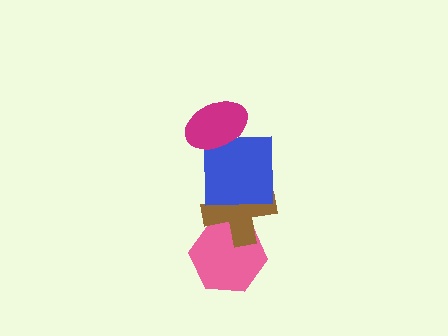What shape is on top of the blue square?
The magenta ellipse is on top of the blue square.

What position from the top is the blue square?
The blue square is 2nd from the top.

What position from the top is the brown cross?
The brown cross is 3rd from the top.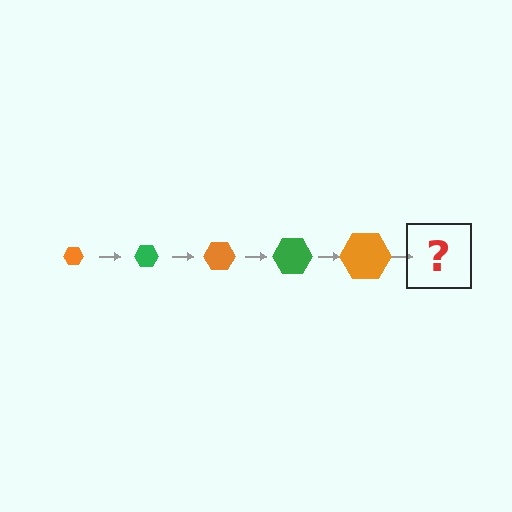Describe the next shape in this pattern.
It should be a green hexagon, larger than the previous one.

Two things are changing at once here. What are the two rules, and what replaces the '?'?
The two rules are that the hexagon grows larger each step and the color cycles through orange and green. The '?' should be a green hexagon, larger than the previous one.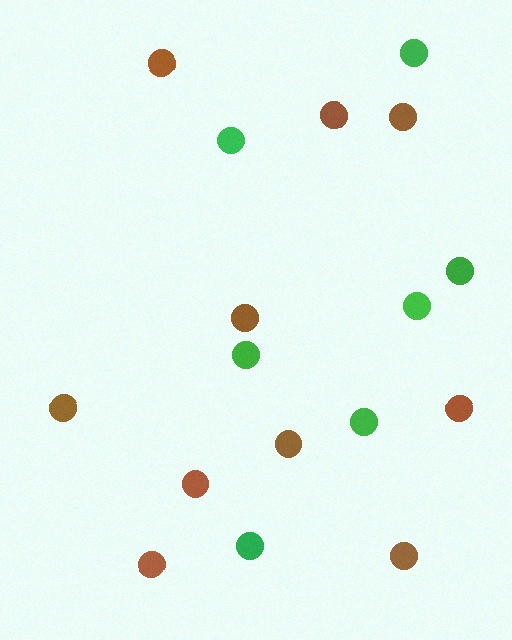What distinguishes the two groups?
There are 2 groups: one group of green circles (7) and one group of brown circles (10).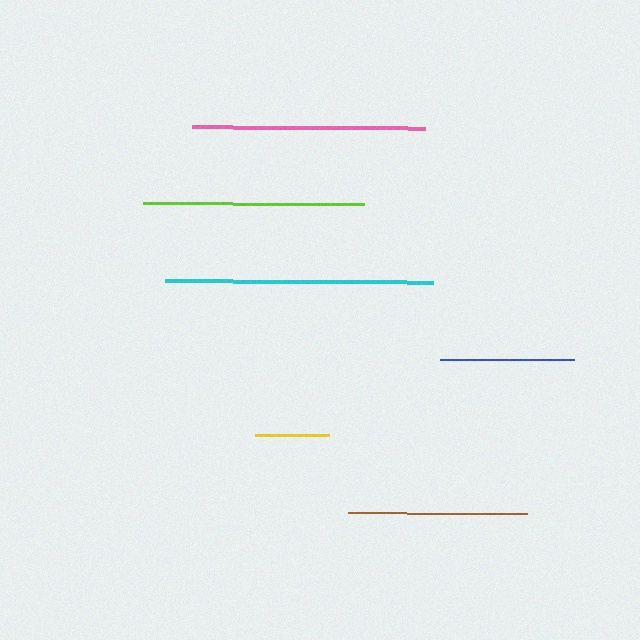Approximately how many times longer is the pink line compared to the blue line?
The pink line is approximately 1.7 times the length of the blue line.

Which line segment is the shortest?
The yellow line is the shortest at approximately 74 pixels.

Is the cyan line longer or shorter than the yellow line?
The cyan line is longer than the yellow line.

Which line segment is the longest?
The cyan line is the longest at approximately 268 pixels.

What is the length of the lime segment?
The lime segment is approximately 221 pixels long.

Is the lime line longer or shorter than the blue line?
The lime line is longer than the blue line.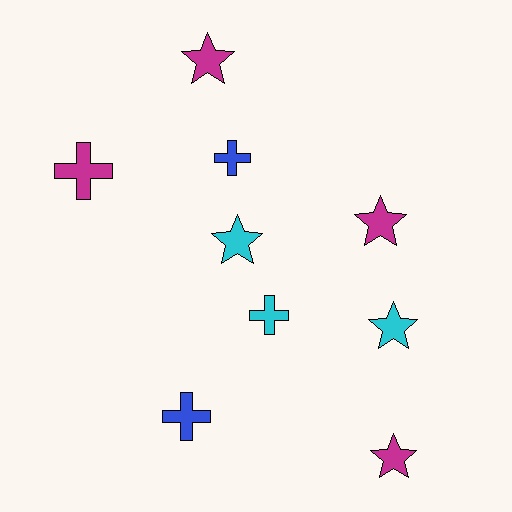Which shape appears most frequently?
Star, with 5 objects.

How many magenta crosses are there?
There is 1 magenta cross.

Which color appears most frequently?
Magenta, with 4 objects.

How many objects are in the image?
There are 9 objects.